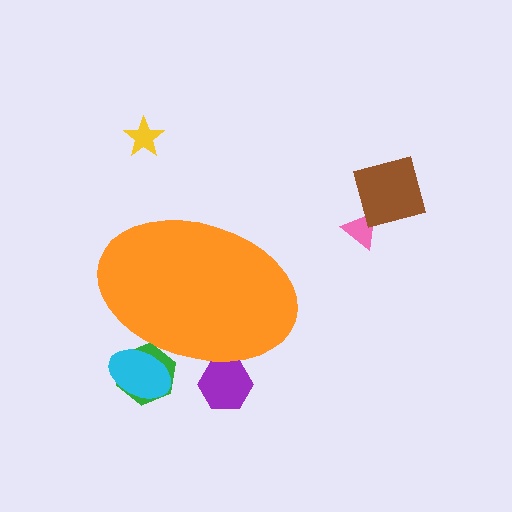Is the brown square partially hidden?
No, the brown square is fully visible.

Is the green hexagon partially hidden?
Yes, the green hexagon is partially hidden behind the orange ellipse.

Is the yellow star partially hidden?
No, the yellow star is fully visible.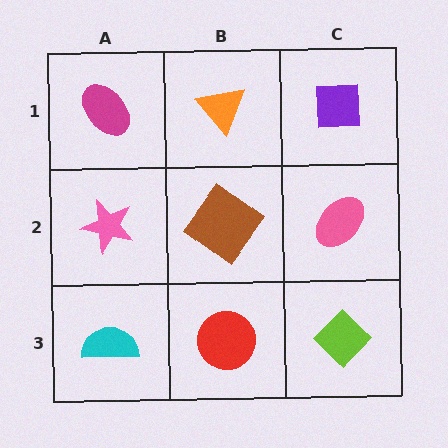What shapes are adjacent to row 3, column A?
A pink star (row 2, column A), a red circle (row 3, column B).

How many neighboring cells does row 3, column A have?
2.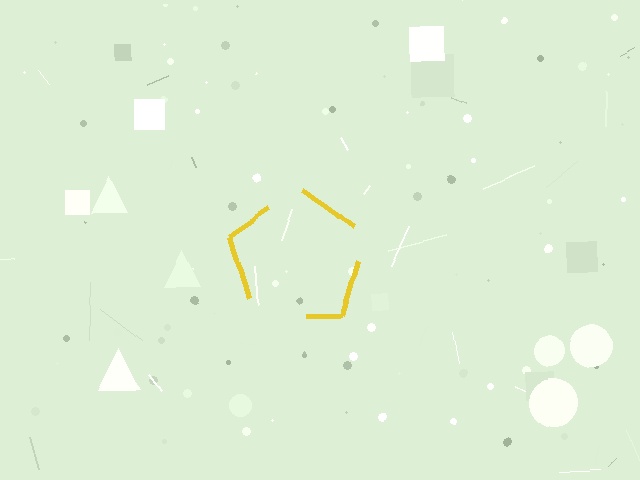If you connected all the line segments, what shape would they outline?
They would outline a pentagon.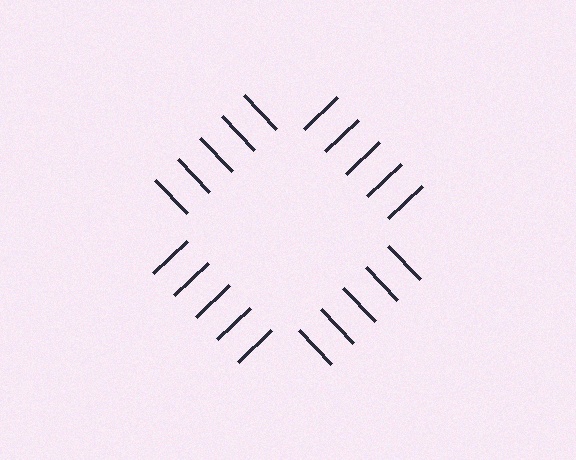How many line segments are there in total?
20 — 5 along each of the 4 edges.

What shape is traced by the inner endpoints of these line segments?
An illusory square — the line segments terminate on its edges but no continuous stroke is drawn.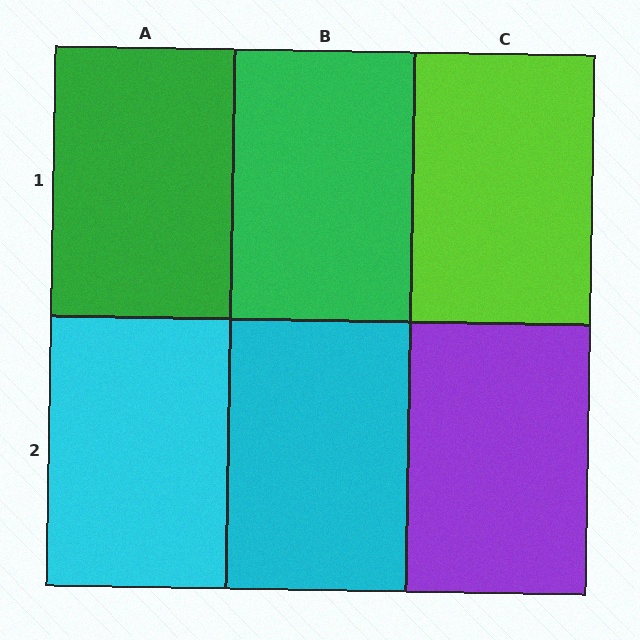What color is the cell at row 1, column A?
Green.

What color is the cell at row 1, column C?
Lime.